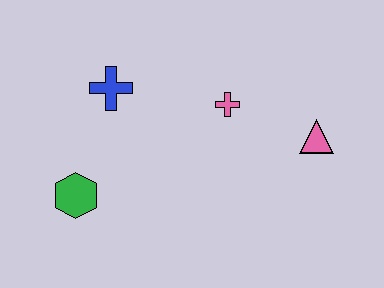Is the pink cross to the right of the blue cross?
Yes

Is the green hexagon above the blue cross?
No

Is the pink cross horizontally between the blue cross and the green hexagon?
No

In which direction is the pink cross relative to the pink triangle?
The pink cross is to the left of the pink triangle.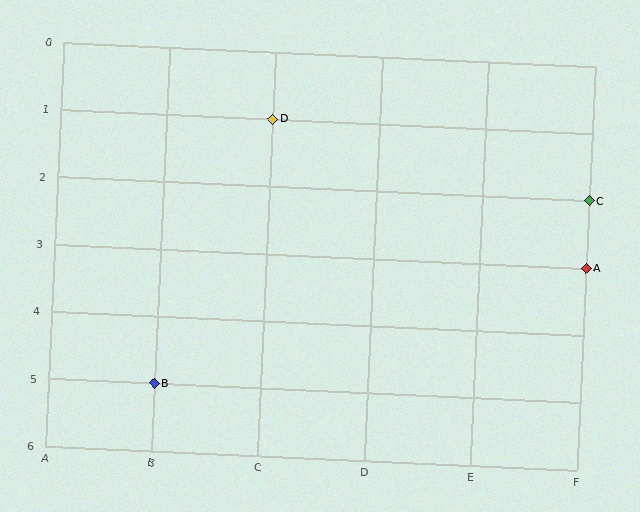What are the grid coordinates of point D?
Point D is at grid coordinates (C, 1).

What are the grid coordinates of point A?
Point A is at grid coordinates (F, 3).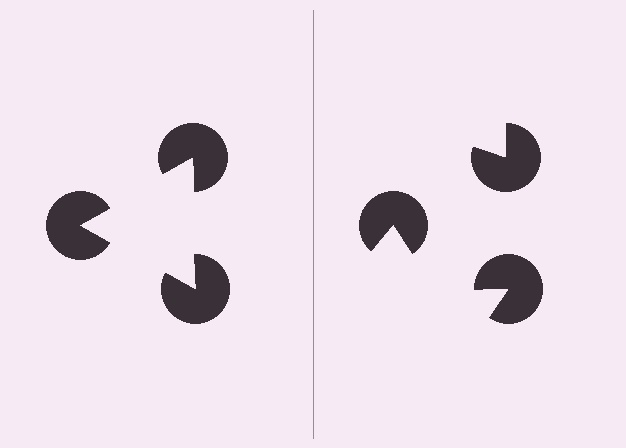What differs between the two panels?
The pac-man discs are positioned identically on both sides; only the wedge orientations differ. On the left they align to a triangle; on the right they are misaligned.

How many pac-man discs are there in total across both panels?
6 — 3 on each side.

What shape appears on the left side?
An illusory triangle.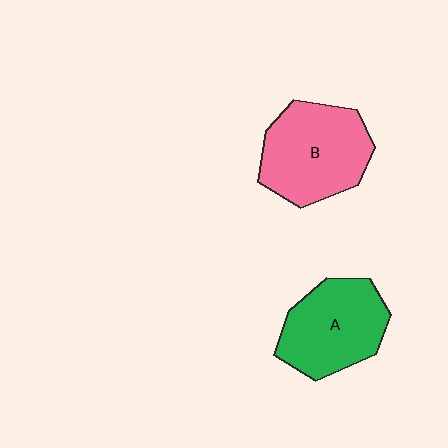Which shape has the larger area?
Shape B (pink).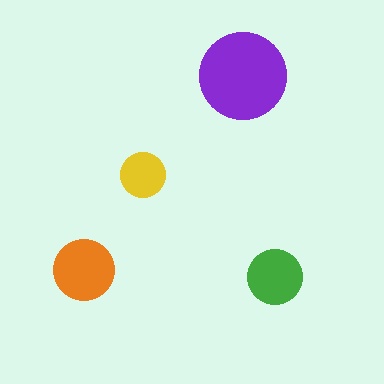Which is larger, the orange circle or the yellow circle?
The orange one.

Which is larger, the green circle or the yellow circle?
The green one.